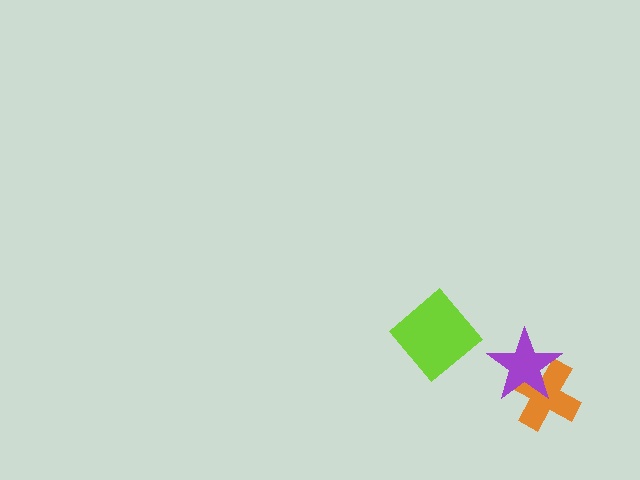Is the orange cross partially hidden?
Yes, it is partially covered by another shape.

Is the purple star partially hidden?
No, no other shape covers it.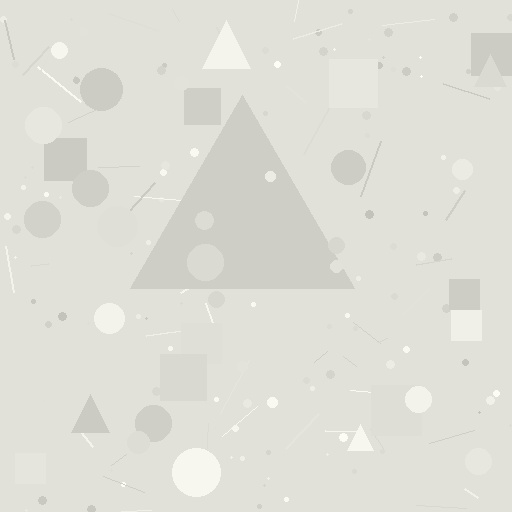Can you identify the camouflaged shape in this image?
The camouflaged shape is a triangle.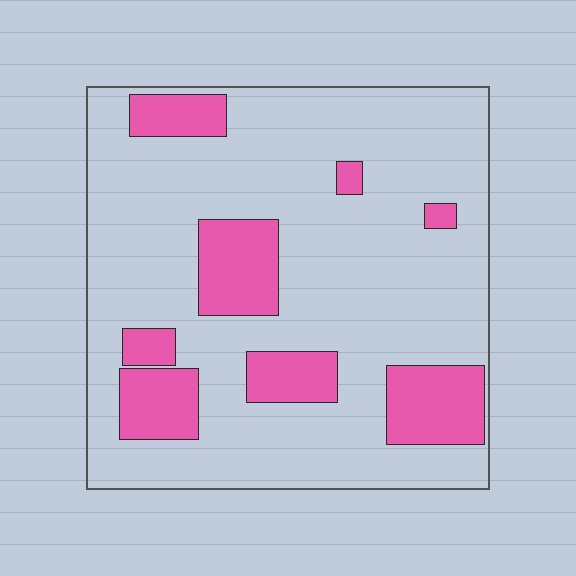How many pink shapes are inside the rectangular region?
8.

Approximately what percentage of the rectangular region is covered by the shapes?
Approximately 20%.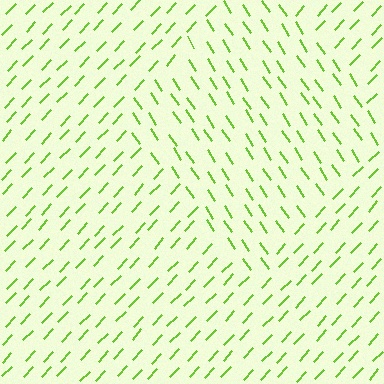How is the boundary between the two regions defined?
The boundary is defined purely by a change in line orientation (approximately 77 degrees difference). All lines are the same color and thickness.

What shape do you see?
I see a diamond.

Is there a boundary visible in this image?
Yes, there is a texture boundary formed by a change in line orientation.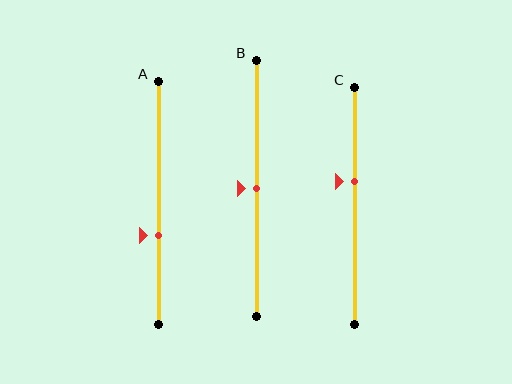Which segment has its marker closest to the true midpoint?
Segment B has its marker closest to the true midpoint.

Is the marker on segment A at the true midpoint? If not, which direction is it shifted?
No, the marker on segment A is shifted downward by about 13% of the segment length.